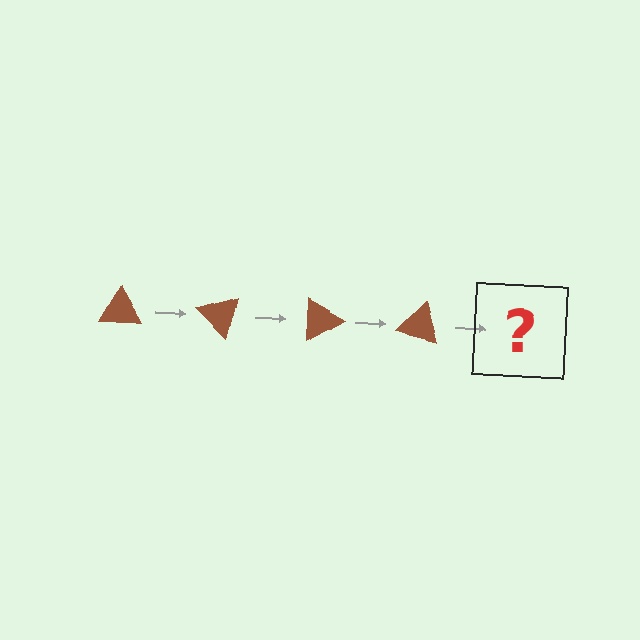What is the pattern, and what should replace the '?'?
The pattern is that the triangle rotates 45 degrees each step. The '?' should be a brown triangle rotated 180 degrees.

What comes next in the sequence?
The next element should be a brown triangle rotated 180 degrees.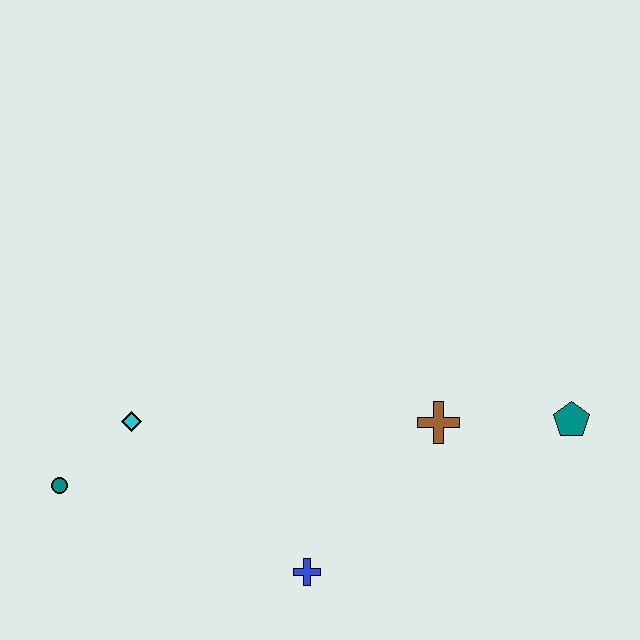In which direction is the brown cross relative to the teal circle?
The brown cross is to the right of the teal circle.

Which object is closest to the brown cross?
The teal pentagon is closest to the brown cross.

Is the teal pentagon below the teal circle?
No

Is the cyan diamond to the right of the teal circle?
Yes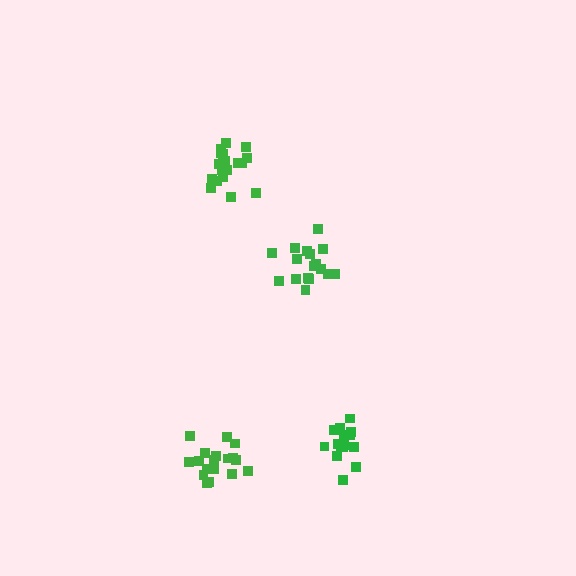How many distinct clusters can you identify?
There are 4 distinct clusters.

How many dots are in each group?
Group 1: 19 dots, Group 2: 18 dots, Group 3: 17 dots, Group 4: 15 dots (69 total).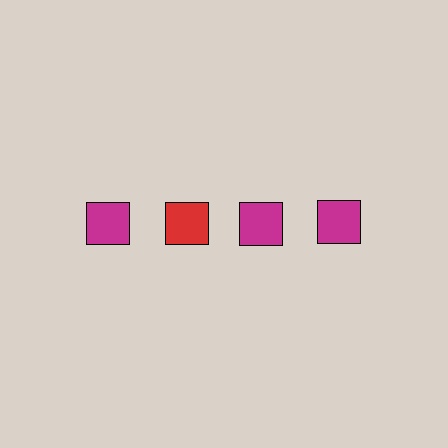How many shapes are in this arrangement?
There are 4 shapes arranged in a grid pattern.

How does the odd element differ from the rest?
It has a different color: red instead of magenta.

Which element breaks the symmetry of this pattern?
The red square in the top row, second from left column breaks the symmetry. All other shapes are magenta squares.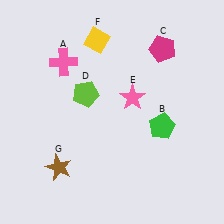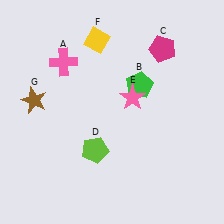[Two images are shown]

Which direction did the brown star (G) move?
The brown star (G) moved up.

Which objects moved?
The objects that moved are: the green pentagon (B), the lime pentagon (D), the brown star (G).